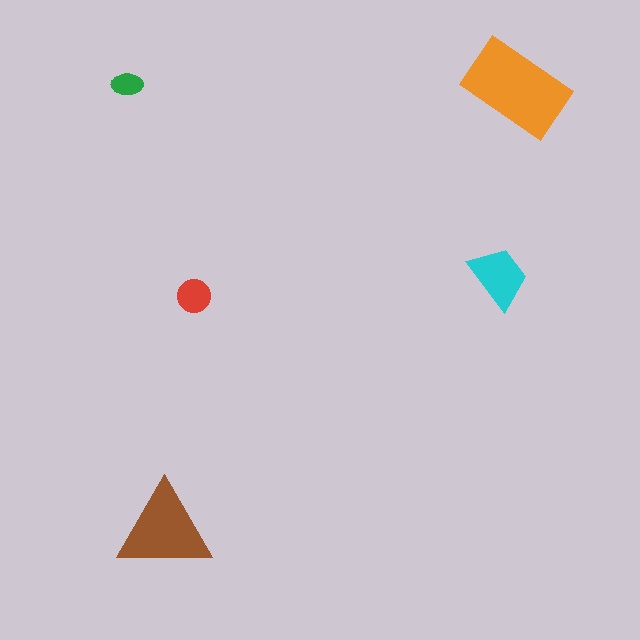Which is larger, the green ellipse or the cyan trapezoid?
The cyan trapezoid.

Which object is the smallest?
The green ellipse.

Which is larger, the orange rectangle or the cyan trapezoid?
The orange rectangle.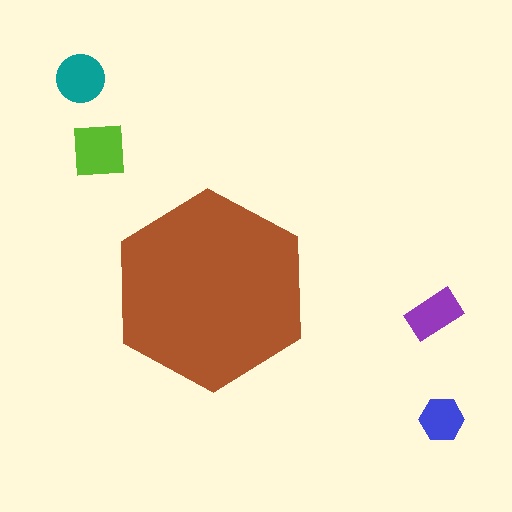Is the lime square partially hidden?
No, the lime square is fully visible.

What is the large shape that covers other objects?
A brown hexagon.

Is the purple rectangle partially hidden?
No, the purple rectangle is fully visible.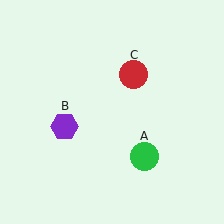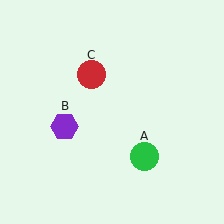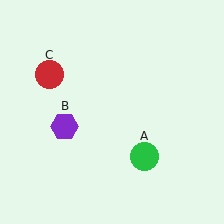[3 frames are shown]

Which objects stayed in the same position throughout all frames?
Green circle (object A) and purple hexagon (object B) remained stationary.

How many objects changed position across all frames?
1 object changed position: red circle (object C).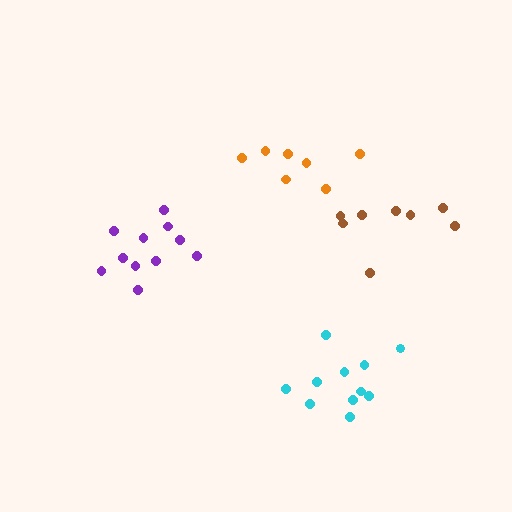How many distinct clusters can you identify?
There are 4 distinct clusters.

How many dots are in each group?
Group 1: 8 dots, Group 2: 11 dots, Group 3: 11 dots, Group 4: 7 dots (37 total).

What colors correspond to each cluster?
The clusters are colored: brown, cyan, purple, orange.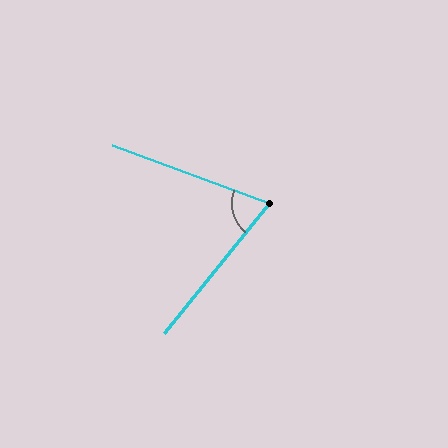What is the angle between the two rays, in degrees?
Approximately 71 degrees.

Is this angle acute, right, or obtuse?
It is acute.